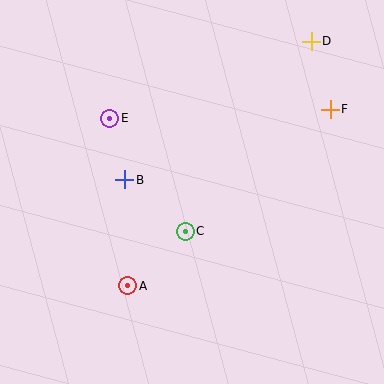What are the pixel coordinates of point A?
Point A is at (128, 286).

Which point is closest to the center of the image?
Point C at (185, 231) is closest to the center.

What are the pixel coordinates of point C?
Point C is at (185, 231).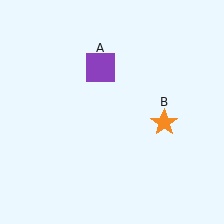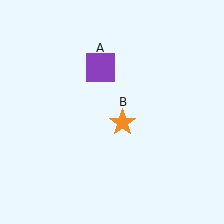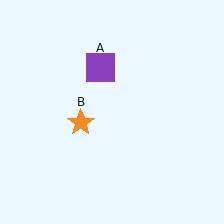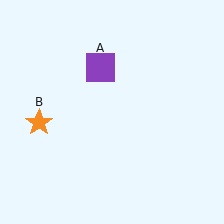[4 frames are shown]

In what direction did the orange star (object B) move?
The orange star (object B) moved left.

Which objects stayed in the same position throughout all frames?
Purple square (object A) remained stationary.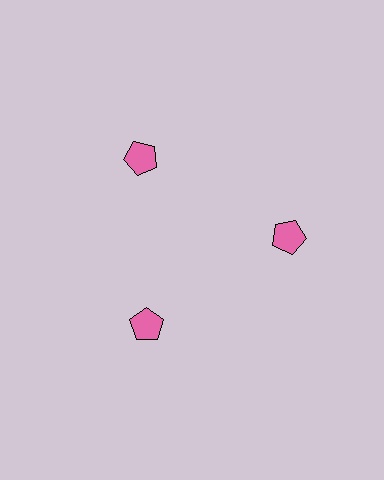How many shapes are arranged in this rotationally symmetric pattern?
There are 3 shapes, arranged in 3 groups of 1.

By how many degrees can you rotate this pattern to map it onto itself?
The pattern maps onto itself every 120 degrees of rotation.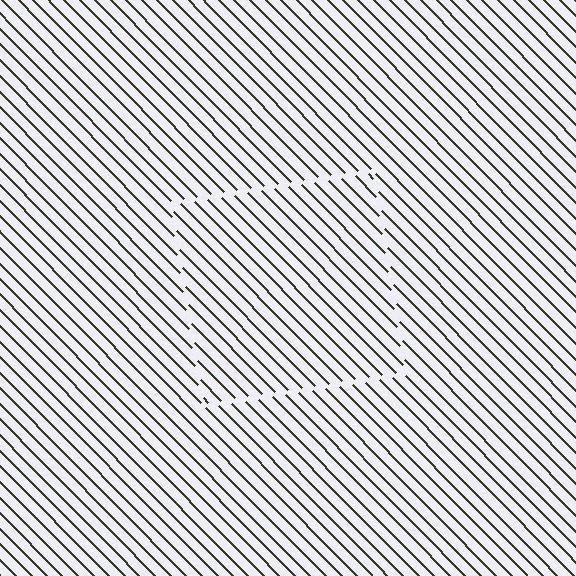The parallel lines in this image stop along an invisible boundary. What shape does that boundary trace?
An illusory square. The interior of the shape contains the same grating, shifted by half a period — the contour is defined by the phase discontinuity where line-ends from the inner and outer gratings abut.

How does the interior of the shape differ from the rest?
The interior of the shape contains the same grating, shifted by half a period — the contour is defined by the phase discontinuity where line-ends from the inner and outer gratings abut.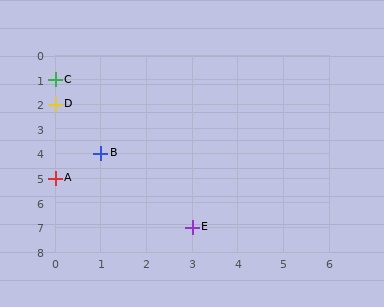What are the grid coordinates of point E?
Point E is at grid coordinates (3, 7).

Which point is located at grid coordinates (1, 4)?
Point B is at (1, 4).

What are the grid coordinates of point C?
Point C is at grid coordinates (0, 1).